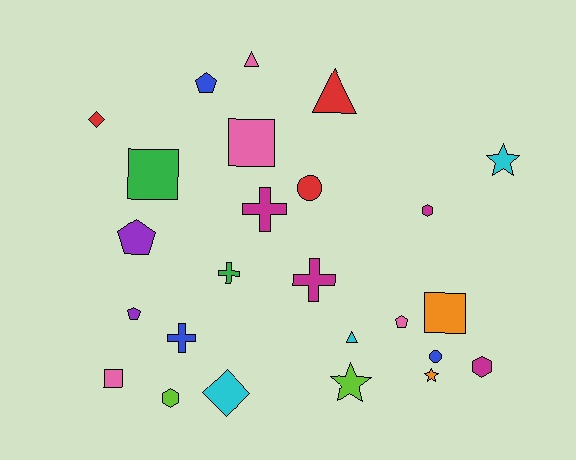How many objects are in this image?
There are 25 objects.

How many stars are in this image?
There are 3 stars.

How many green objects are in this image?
There are 2 green objects.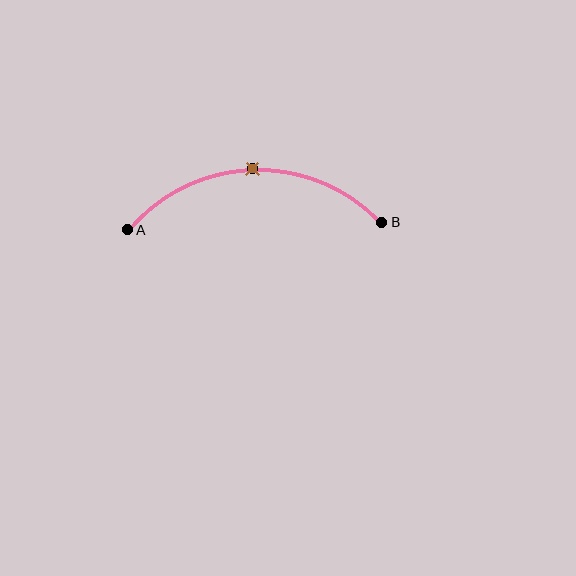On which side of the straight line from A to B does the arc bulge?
The arc bulges above the straight line connecting A and B.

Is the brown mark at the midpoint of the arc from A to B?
Yes. The brown mark lies on the arc at equal arc-length from both A and B — it is the arc midpoint.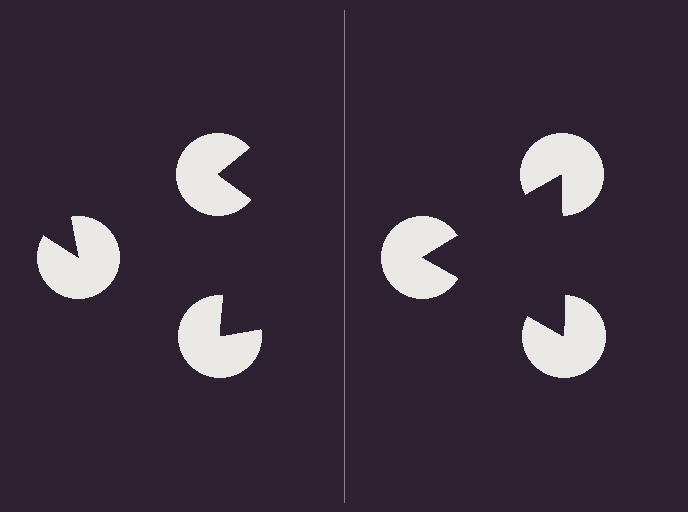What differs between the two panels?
The pac-man discs are positioned identically on both sides; only the wedge orientations differ. On the right they align to a triangle; on the left they are misaligned.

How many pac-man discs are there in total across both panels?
6 — 3 on each side.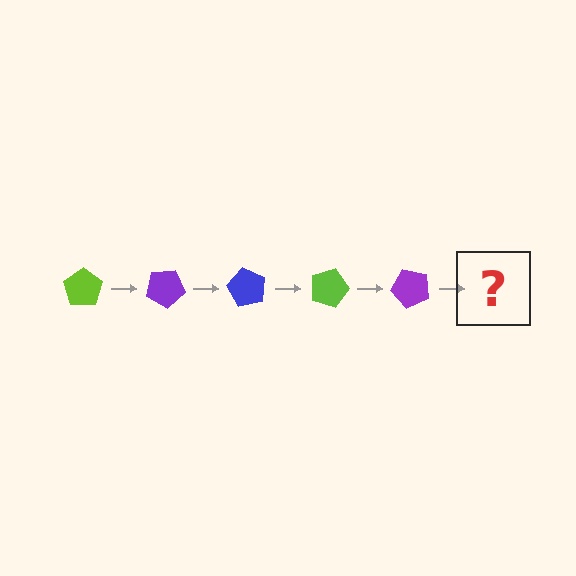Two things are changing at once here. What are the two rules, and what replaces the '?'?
The two rules are that it rotates 30 degrees each step and the color cycles through lime, purple, and blue. The '?' should be a blue pentagon, rotated 150 degrees from the start.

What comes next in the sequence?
The next element should be a blue pentagon, rotated 150 degrees from the start.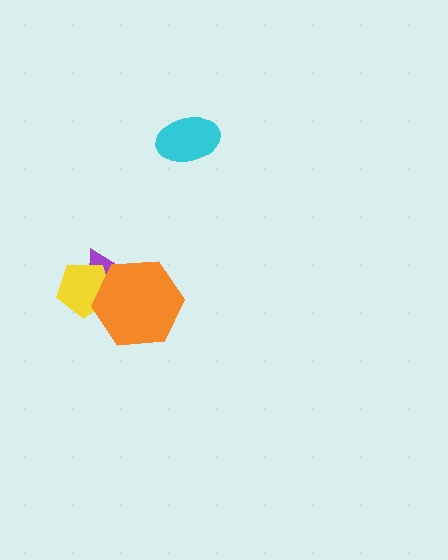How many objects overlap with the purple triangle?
2 objects overlap with the purple triangle.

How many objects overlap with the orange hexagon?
2 objects overlap with the orange hexagon.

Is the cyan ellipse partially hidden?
No, no other shape covers it.